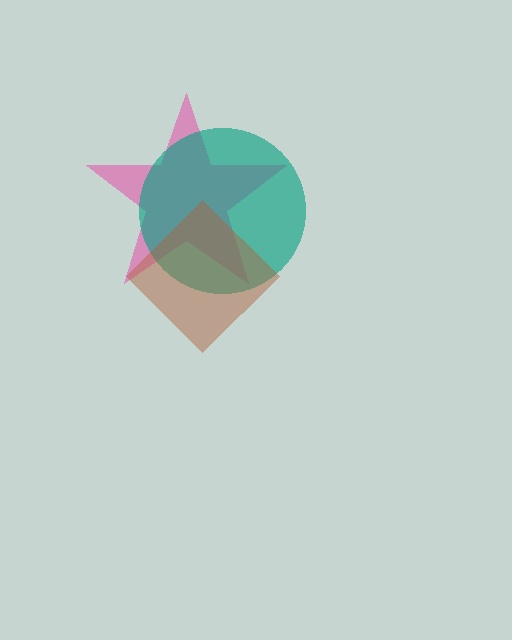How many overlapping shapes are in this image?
There are 3 overlapping shapes in the image.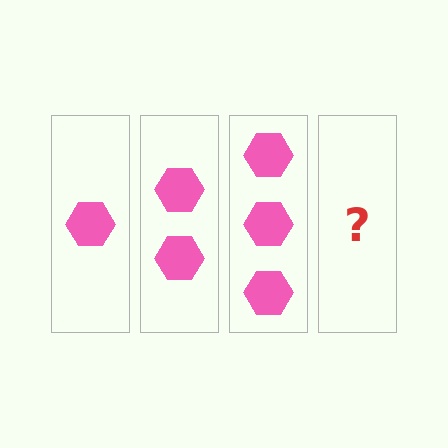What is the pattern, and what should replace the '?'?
The pattern is that each step adds one more hexagon. The '?' should be 4 hexagons.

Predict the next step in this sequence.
The next step is 4 hexagons.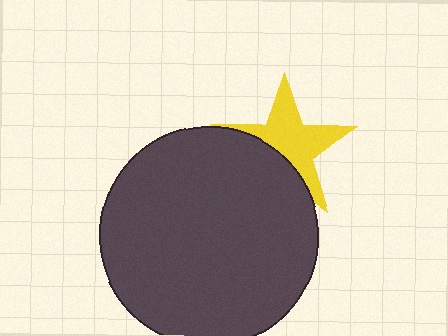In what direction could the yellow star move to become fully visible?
The yellow star could move up. That would shift it out from behind the dark gray circle entirely.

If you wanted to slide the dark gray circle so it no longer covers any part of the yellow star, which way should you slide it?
Slide it down — that is the most direct way to separate the two shapes.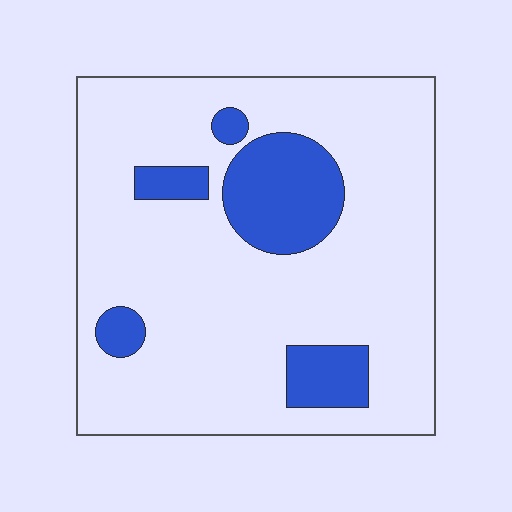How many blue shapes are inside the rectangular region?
5.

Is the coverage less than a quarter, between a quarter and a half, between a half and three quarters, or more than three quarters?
Less than a quarter.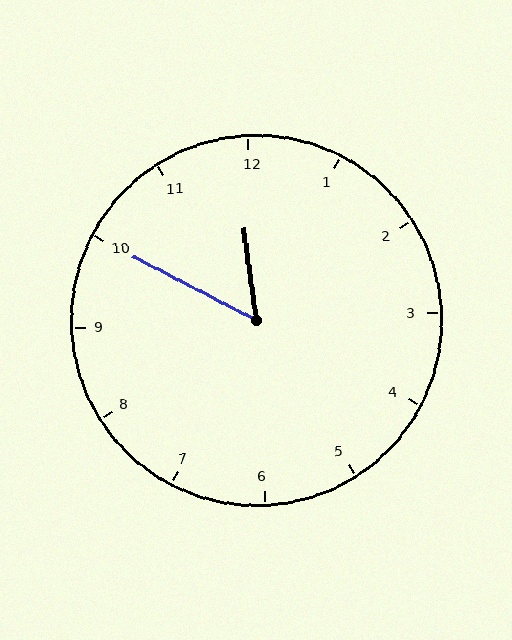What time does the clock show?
11:50.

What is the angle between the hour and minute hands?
Approximately 55 degrees.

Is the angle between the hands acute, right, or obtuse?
It is acute.